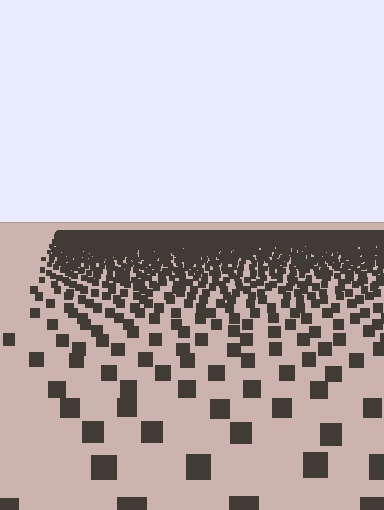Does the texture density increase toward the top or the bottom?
Density increases toward the top.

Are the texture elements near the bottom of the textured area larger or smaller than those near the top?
Larger. Near the bottom, elements are closer to the viewer and appear at a bigger on-screen size.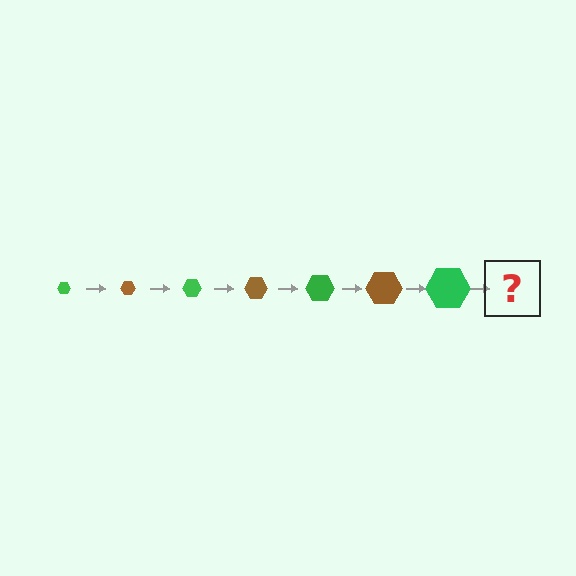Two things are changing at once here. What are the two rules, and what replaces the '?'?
The two rules are that the hexagon grows larger each step and the color cycles through green and brown. The '?' should be a brown hexagon, larger than the previous one.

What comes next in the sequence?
The next element should be a brown hexagon, larger than the previous one.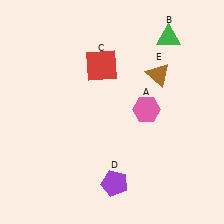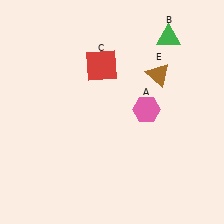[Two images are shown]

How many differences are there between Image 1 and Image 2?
There is 1 difference between the two images.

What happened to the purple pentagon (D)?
The purple pentagon (D) was removed in Image 2. It was in the bottom-right area of Image 1.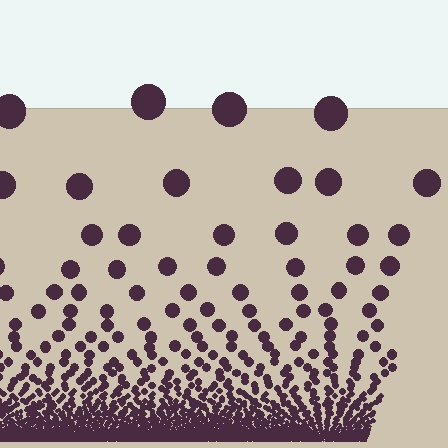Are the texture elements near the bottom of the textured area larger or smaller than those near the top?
Smaller. The gradient is inverted — elements near the bottom are smaller and denser.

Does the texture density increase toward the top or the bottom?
Density increases toward the bottom.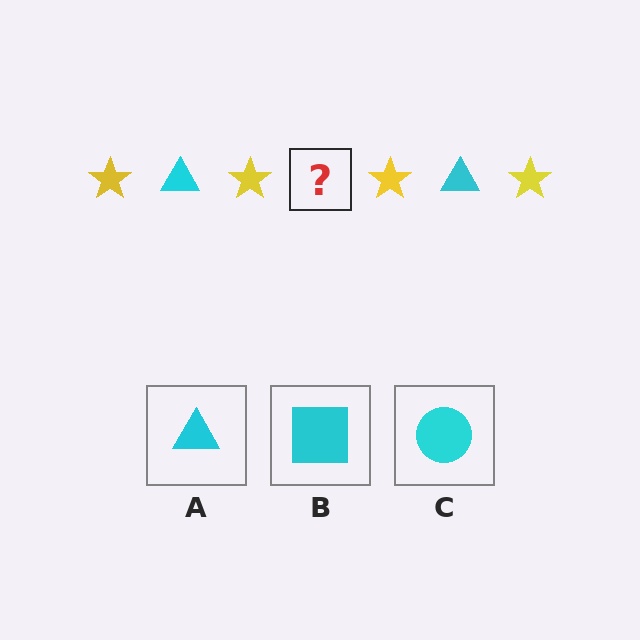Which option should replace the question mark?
Option A.